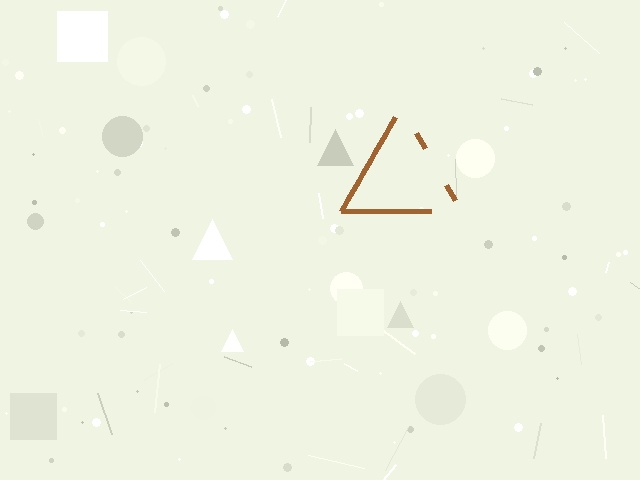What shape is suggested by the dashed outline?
The dashed outline suggests a triangle.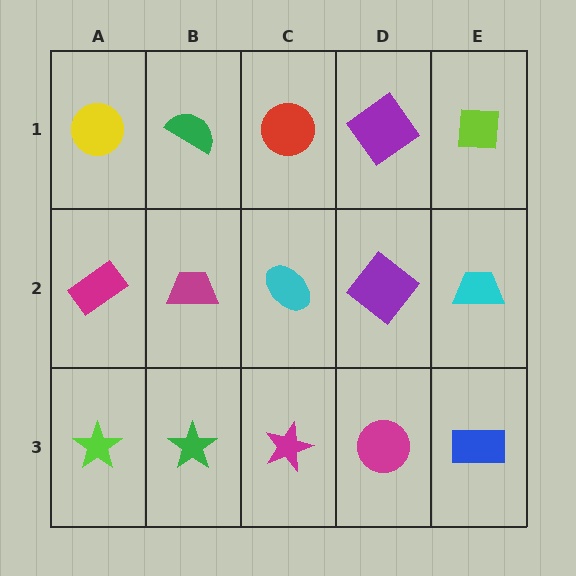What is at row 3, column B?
A green star.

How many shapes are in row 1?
5 shapes.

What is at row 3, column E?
A blue rectangle.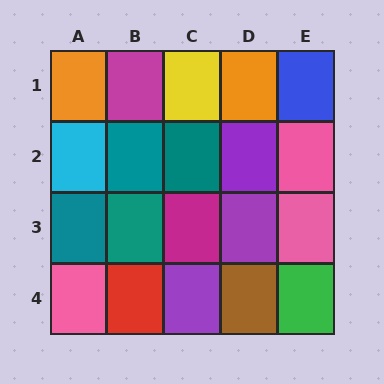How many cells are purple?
3 cells are purple.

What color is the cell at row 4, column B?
Red.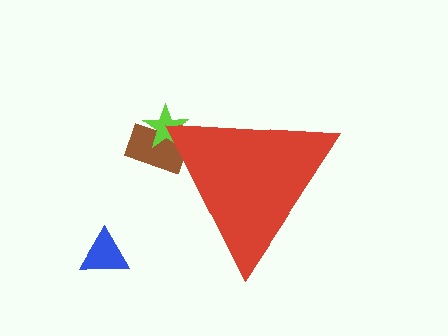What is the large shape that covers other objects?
A red triangle.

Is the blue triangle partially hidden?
No, the blue triangle is fully visible.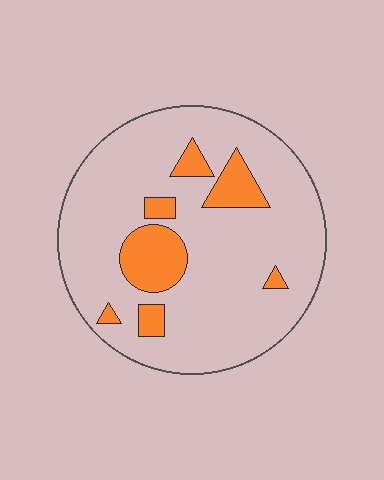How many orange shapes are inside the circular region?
7.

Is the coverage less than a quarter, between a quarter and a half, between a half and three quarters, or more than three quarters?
Less than a quarter.